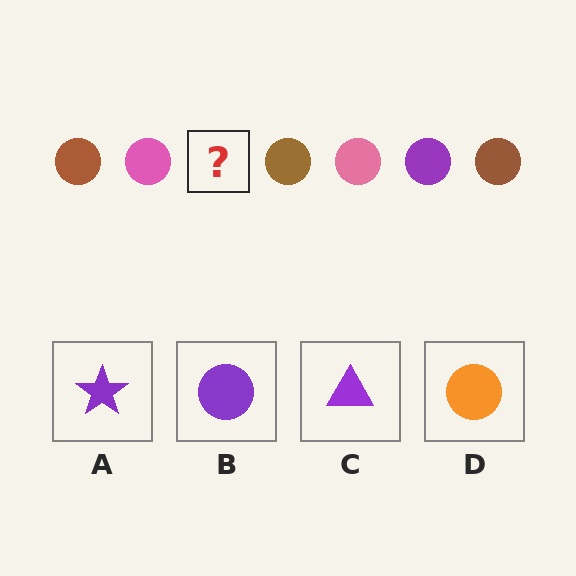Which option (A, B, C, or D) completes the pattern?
B.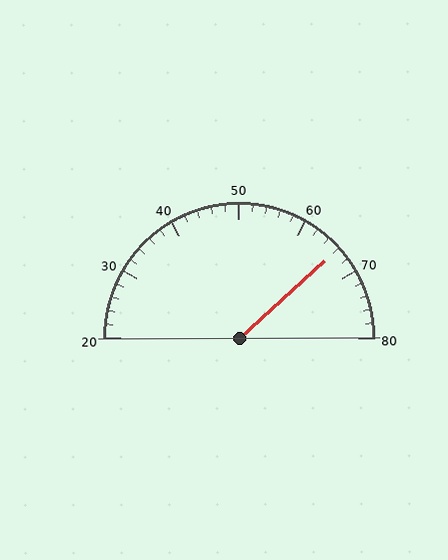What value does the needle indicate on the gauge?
The needle indicates approximately 66.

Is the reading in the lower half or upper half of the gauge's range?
The reading is in the upper half of the range (20 to 80).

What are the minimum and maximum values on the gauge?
The gauge ranges from 20 to 80.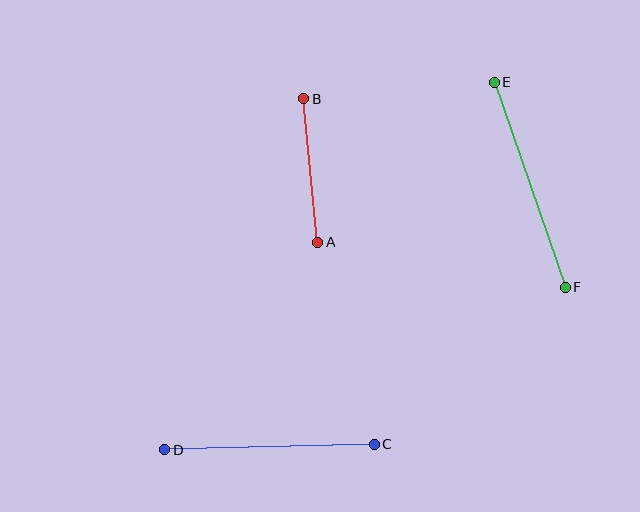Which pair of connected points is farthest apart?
Points E and F are farthest apart.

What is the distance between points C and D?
The distance is approximately 210 pixels.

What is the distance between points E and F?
The distance is approximately 217 pixels.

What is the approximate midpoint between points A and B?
The midpoint is at approximately (311, 171) pixels.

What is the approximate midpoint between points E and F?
The midpoint is at approximately (530, 185) pixels.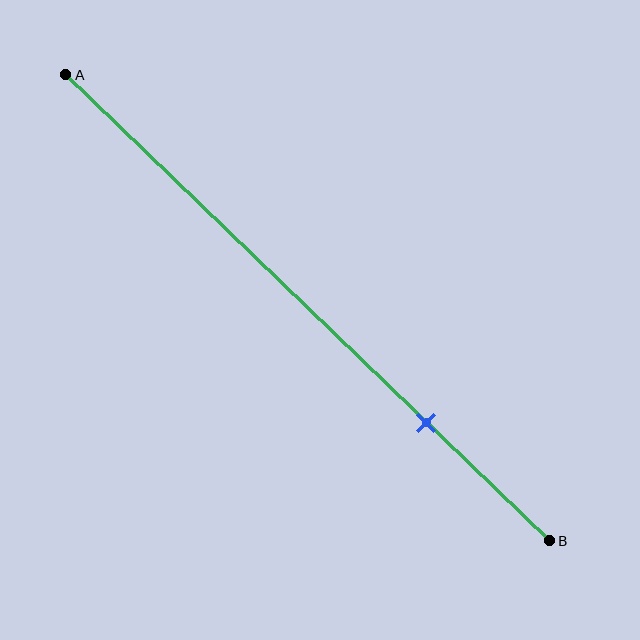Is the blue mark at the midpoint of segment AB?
No, the mark is at about 75% from A, not at the 50% midpoint.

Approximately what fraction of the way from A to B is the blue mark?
The blue mark is approximately 75% of the way from A to B.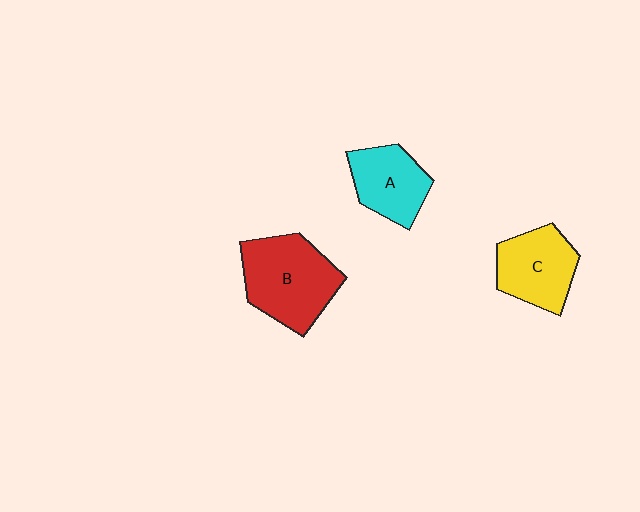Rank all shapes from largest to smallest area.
From largest to smallest: B (red), C (yellow), A (cyan).